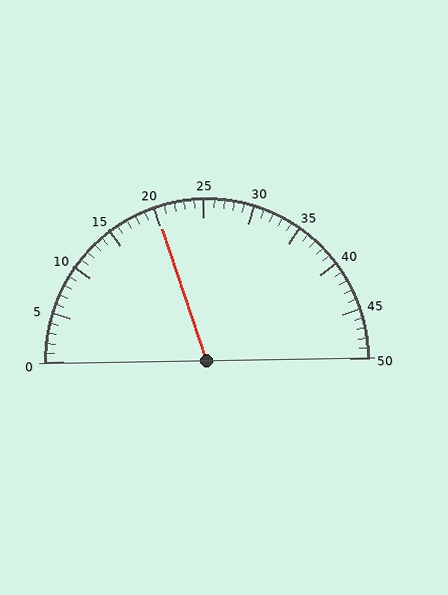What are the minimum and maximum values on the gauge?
The gauge ranges from 0 to 50.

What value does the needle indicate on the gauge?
The needle indicates approximately 20.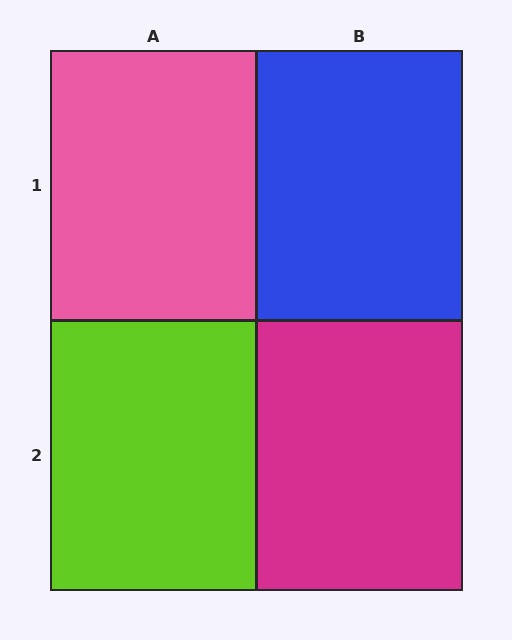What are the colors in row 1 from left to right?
Pink, blue.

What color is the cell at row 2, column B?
Magenta.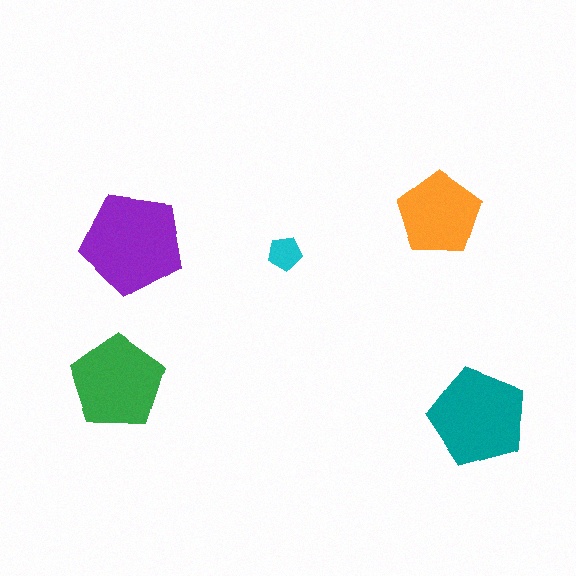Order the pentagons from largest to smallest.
the purple one, the teal one, the green one, the orange one, the cyan one.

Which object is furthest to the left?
The green pentagon is leftmost.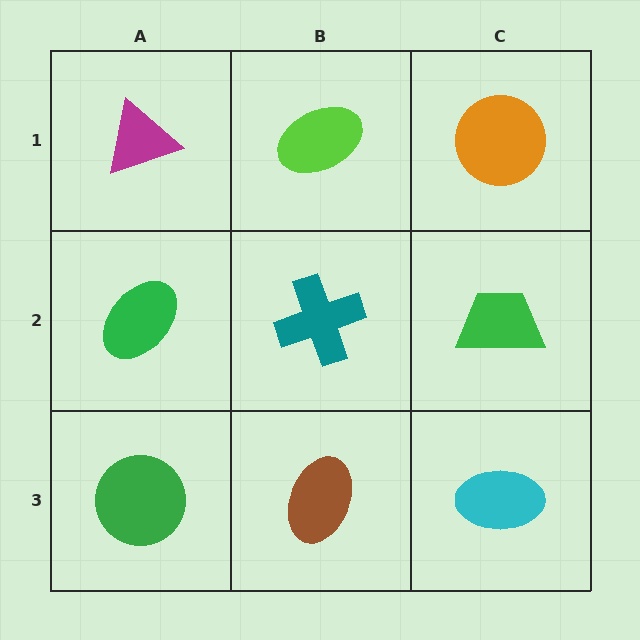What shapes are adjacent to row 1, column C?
A green trapezoid (row 2, column C), a lime ellipse (row 1, column B).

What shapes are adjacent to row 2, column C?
An orange circle (row 1, column C), a cyan ellipse (row 3, column C), a teal cross (row 2, column B).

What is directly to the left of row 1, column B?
A magenta triangle.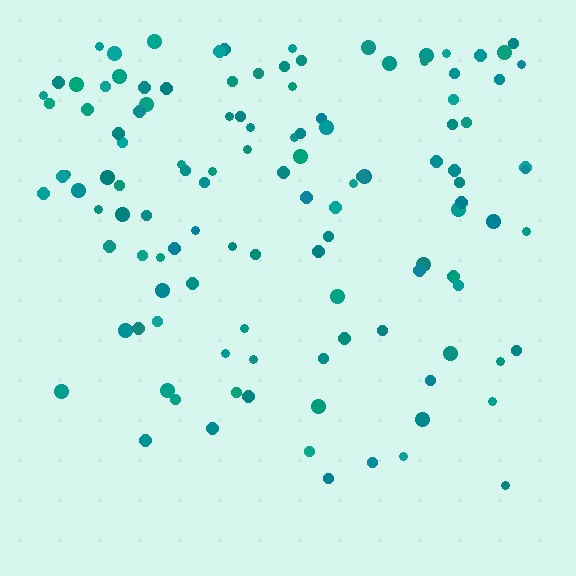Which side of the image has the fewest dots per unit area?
The bottom.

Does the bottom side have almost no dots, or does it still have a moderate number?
Still a moderate number, just noticeably fewer than the top.